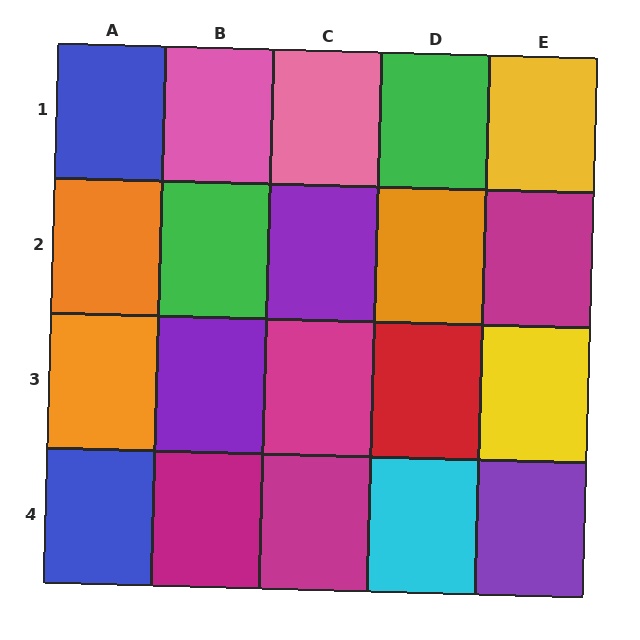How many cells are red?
1 cell is red.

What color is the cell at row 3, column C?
Magenta.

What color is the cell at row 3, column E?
Yellow.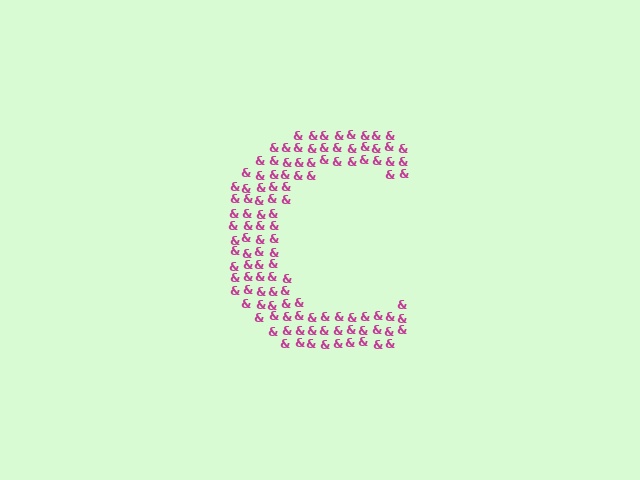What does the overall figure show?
The overall figure shows the letter C.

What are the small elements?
The small elements are ampersands.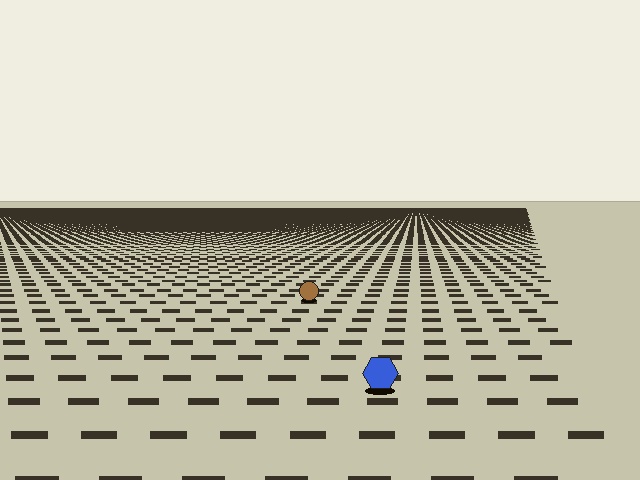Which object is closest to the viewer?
The blue hexagon is closest. The texture marks near it are larger and more spread out.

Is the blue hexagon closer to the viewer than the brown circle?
Yes. The blue hexagon is closer — you can tell from the texture gradient: the ground texture is coarser near it.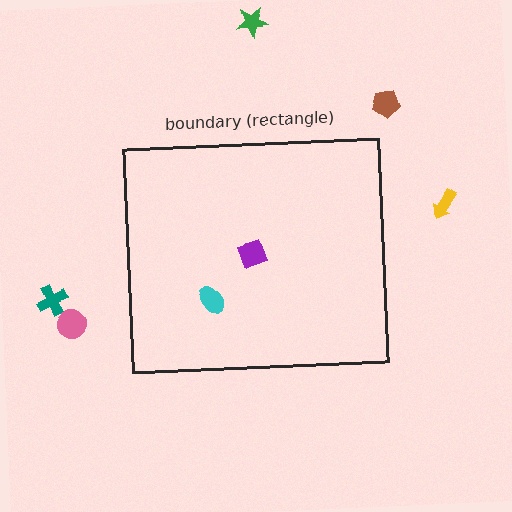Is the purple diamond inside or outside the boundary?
Inside.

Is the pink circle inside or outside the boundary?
Outside.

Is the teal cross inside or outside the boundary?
Outside.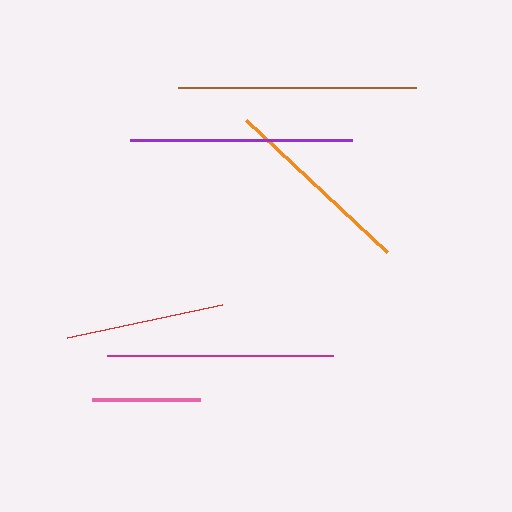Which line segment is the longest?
The brown line is the longest at approximately 238 pixels.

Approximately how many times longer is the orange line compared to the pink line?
The orange line is approximately 1.8 times the length of the pink line.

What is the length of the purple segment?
The purple segment is approximately 221 pixels long.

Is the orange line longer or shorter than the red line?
The orange line is longer than the red line.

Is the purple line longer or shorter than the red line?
The purple line is longer than the red line.